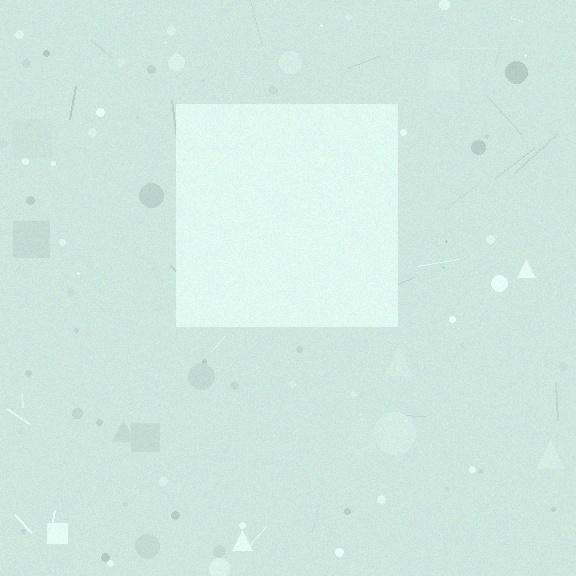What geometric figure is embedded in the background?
A square is embedded in the background.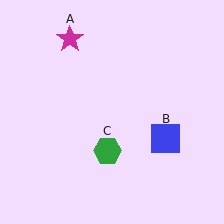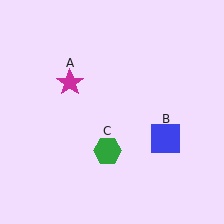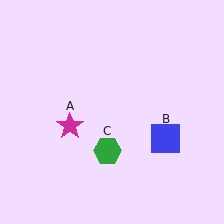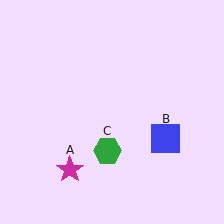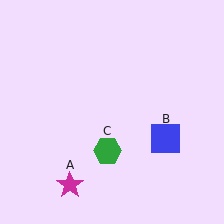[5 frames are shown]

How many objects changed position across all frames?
1 object changed position: magenta star (object A).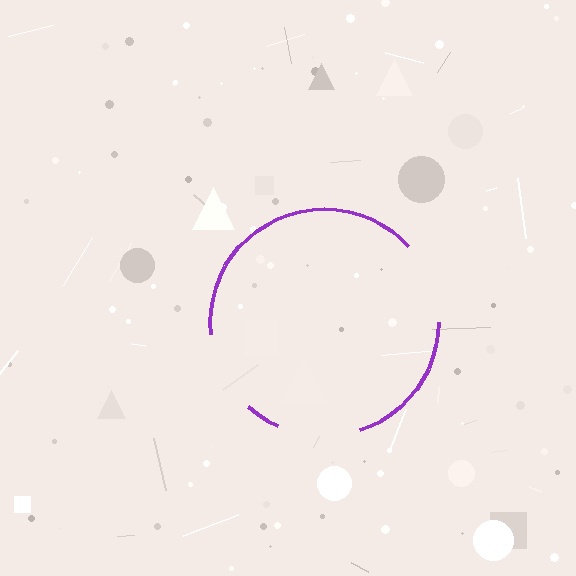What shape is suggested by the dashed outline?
The dashed outline suggests a circle.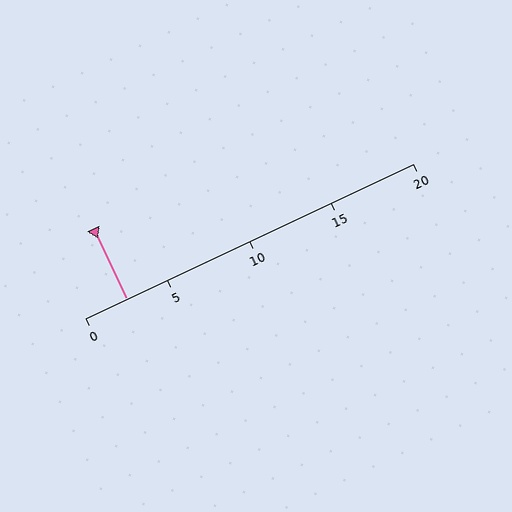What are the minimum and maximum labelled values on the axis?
The axis runs from 0 to 20.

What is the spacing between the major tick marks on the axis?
The major ticks are spaced 5 apart.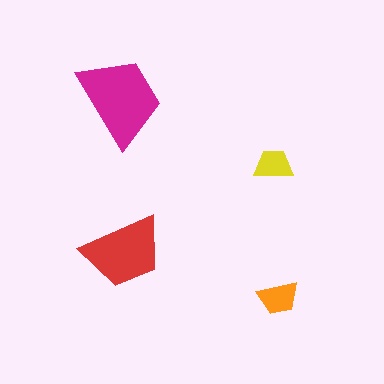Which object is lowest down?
The orange trapezoid is bottommost.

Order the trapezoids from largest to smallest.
the magenta one, the red one, the orange one, the yellow one.